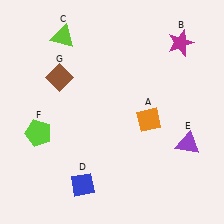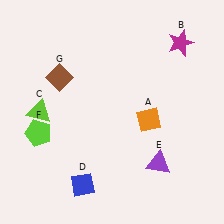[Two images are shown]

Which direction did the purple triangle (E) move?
The purple triangle (E) moved left.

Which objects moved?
The objects that moved are: the lime triangle (C), the purple triangle (E).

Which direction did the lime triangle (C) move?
The lime triangle (C) moved down.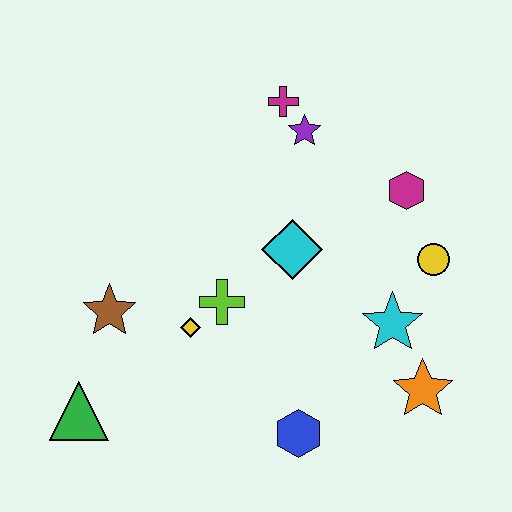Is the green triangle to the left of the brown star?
Yes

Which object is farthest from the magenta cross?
The green triangle is farthest from the magenta cross.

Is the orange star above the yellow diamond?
No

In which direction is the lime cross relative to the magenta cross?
The lime cross is below the magenta cross.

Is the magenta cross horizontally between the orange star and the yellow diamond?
Yes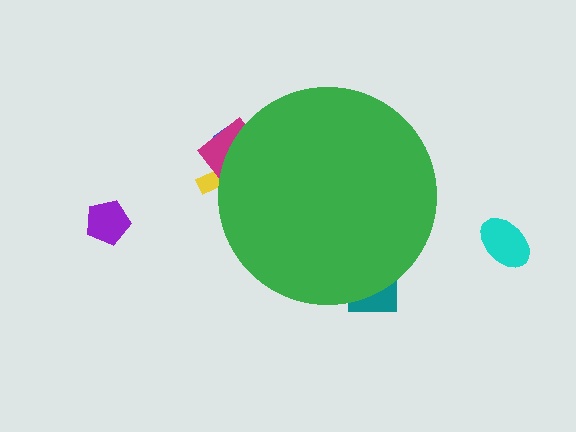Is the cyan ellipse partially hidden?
No, the cyan ellipse is fully visible.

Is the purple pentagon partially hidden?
No, the purple pentagon is fully visible.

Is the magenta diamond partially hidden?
Yes, the magenta diamond is partially hidden behind the green circle.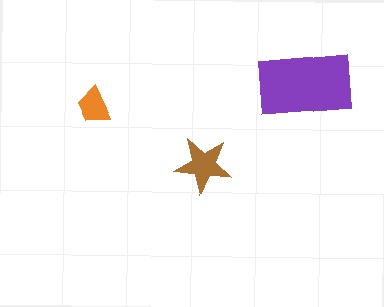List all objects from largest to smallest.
The purple rectangle, the brown star, the orange trapezoid.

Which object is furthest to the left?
The orange trapezoid is leftmost.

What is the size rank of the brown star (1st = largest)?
2nd.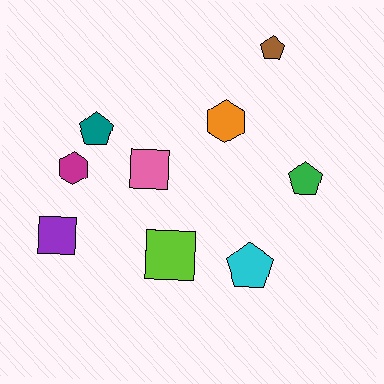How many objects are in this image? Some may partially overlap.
There are 9 objects.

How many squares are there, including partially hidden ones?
There are 3 squares.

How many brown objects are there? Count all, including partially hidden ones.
There is 1 brown object.